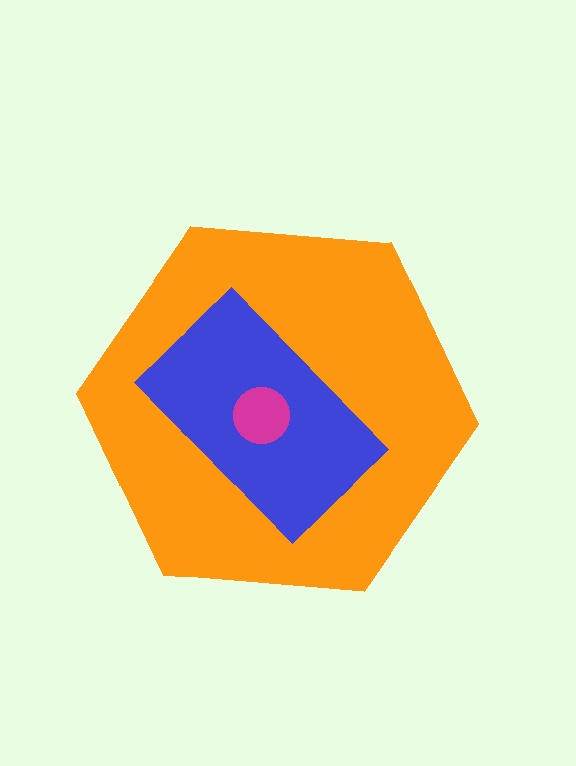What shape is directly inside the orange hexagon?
The blue rectangle.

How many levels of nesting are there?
3.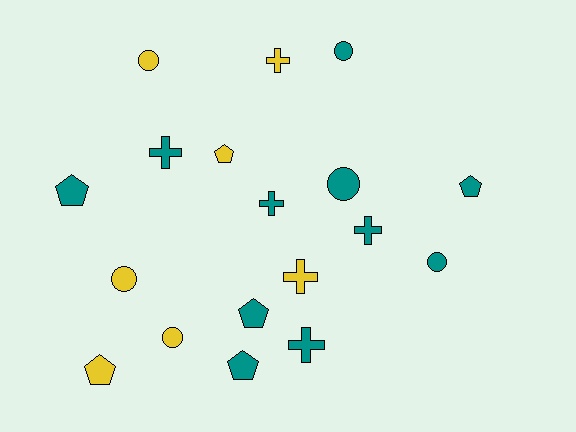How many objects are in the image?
There are 18 objects.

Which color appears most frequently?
Teal, with 11 objects.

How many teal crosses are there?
There are 4 teal crosses.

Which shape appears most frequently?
Pentagon, with 6 objects.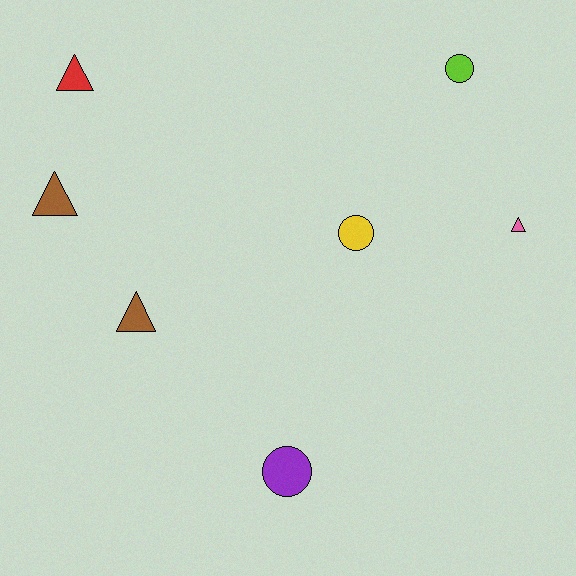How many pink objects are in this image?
There is 1 pink object.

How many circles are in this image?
There are 3 circles.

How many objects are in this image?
There are 7 objects.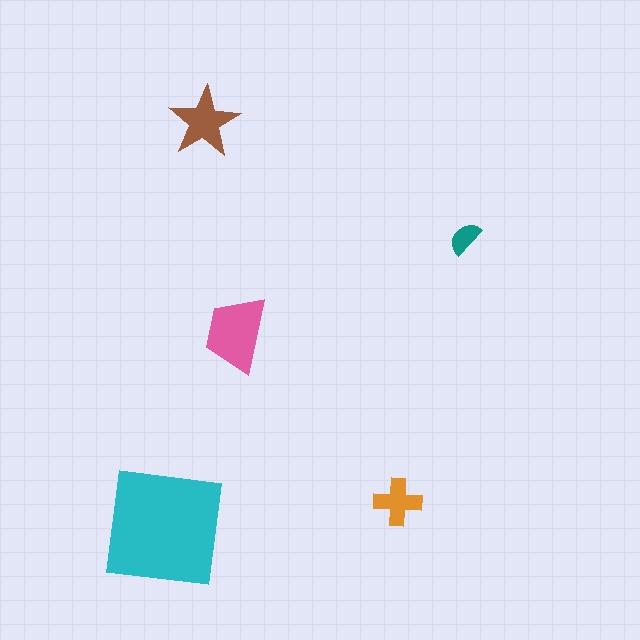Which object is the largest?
The cyan square.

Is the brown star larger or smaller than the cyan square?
Smaller.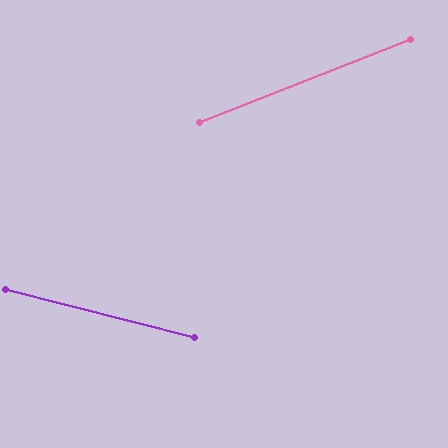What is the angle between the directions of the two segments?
Approximately 36 degrees.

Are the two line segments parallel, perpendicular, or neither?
Neither parallel nor perpendicular — they differ by about 36°.